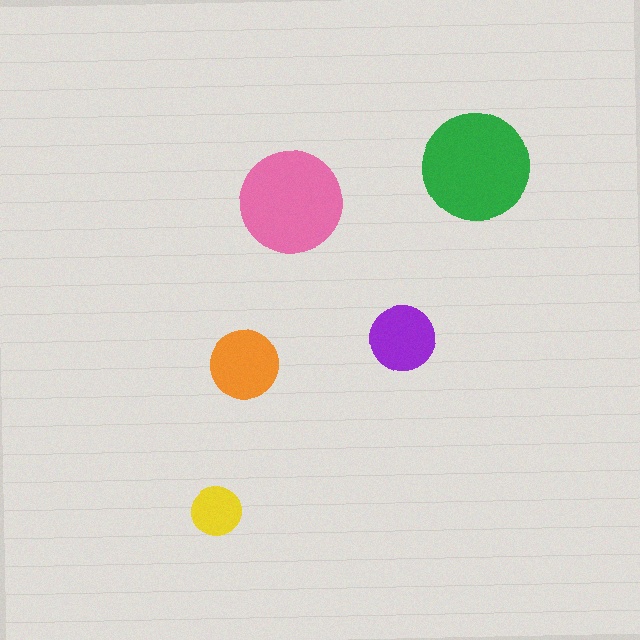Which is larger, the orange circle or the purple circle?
The orange one.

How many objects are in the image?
There are 5 objects in the image.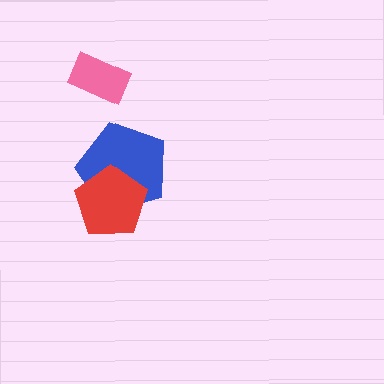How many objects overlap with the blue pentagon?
1 object overlaps with the blue pentagon.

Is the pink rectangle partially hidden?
No, no other shape covers it.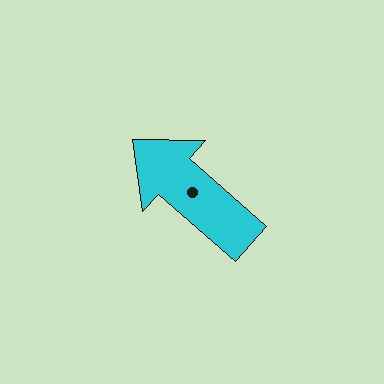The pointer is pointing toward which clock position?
Roughly 10 o'clock.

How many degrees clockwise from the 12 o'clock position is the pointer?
Approximately 311 degrees.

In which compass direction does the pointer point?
Northwest.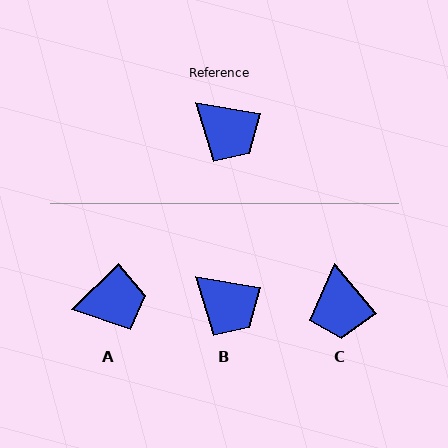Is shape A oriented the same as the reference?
No, it is off by about 54 degrees.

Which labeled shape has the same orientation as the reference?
B.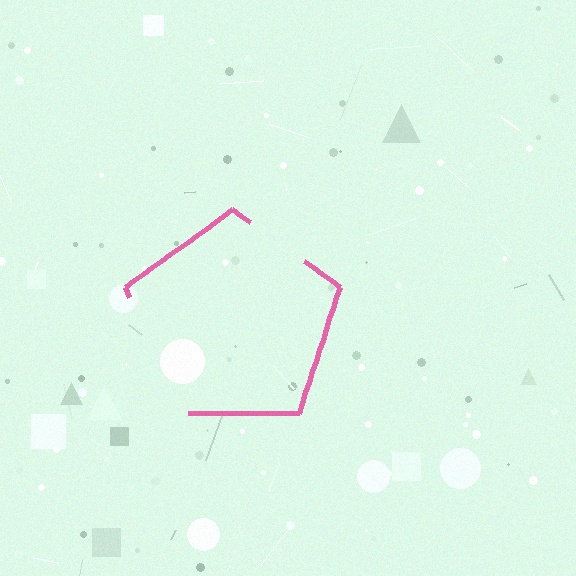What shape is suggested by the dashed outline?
The dashed outline suggests a pentagon.